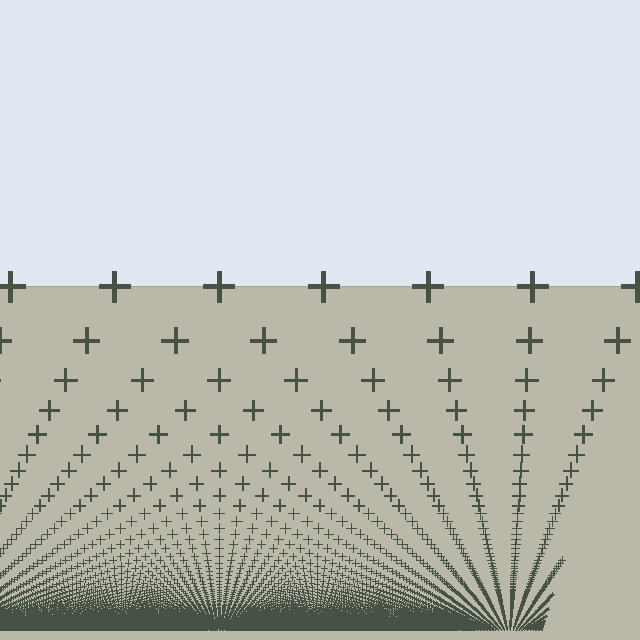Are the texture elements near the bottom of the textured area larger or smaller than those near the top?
Smaller. The gradient is inverted — elements near the bottom are smaller and denser.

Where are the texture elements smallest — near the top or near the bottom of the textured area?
Near the bottom.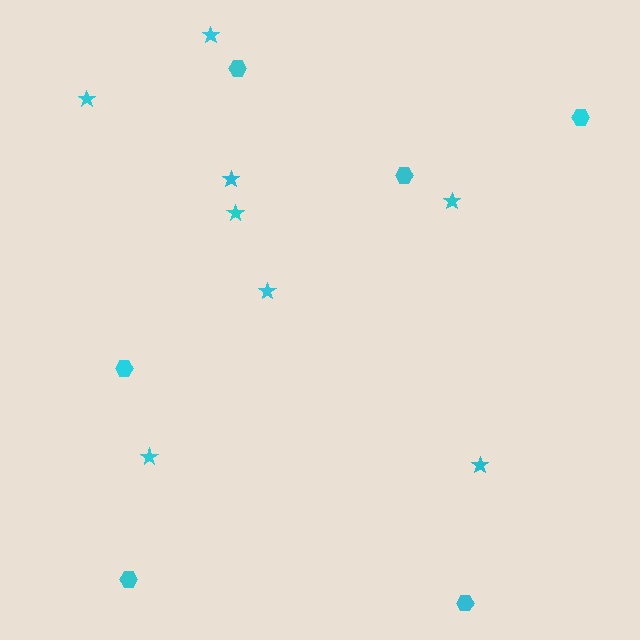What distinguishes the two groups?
There are 2 groups: one group of hexagons (6) and one group of stars (8).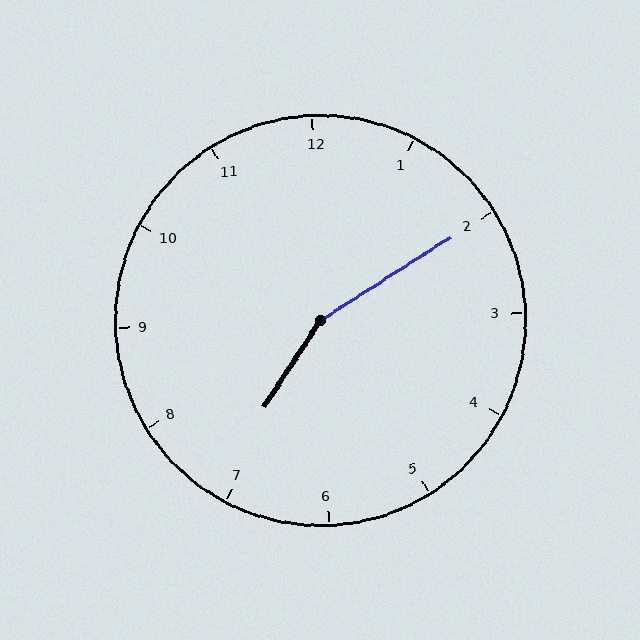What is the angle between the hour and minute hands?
Approximately 155 degrees.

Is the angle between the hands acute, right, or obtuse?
It is obtuse.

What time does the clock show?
7:10.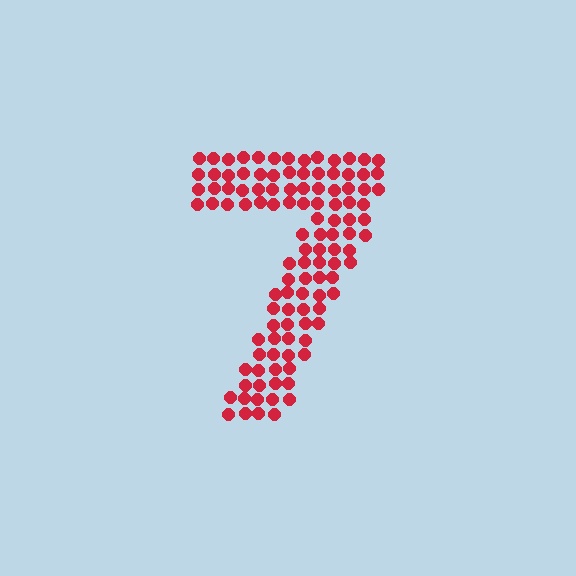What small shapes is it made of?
It is made of small circles.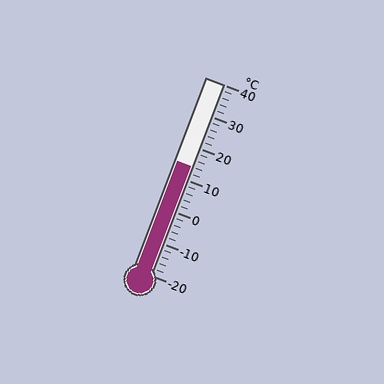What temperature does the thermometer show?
The thermometer shows approximately 14°C.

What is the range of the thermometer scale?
The thermometer scale ranges from -20°C to 40°C.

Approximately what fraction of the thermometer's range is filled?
The thermometer is filled to approximately 55% of its range.